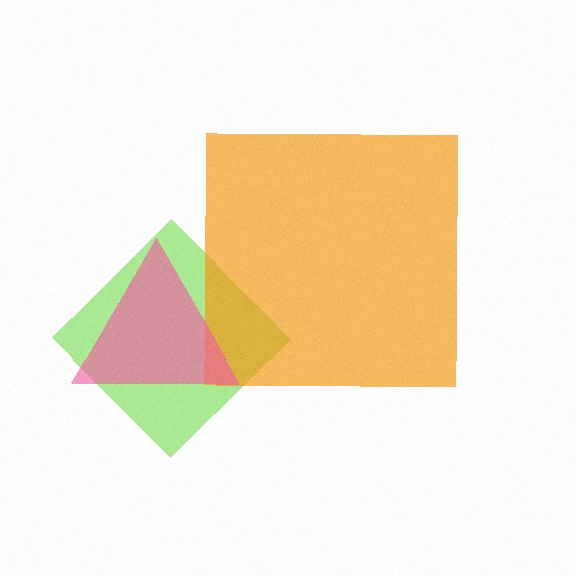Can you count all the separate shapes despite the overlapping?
Yes, there are 3 separate shapes.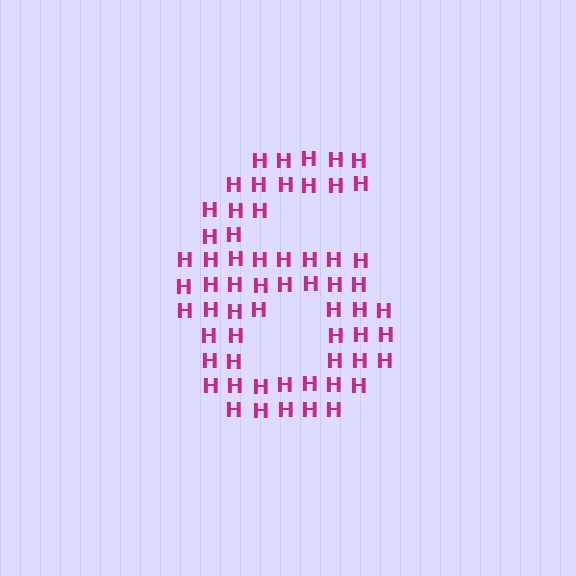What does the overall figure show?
The overall figure shows the digit 6.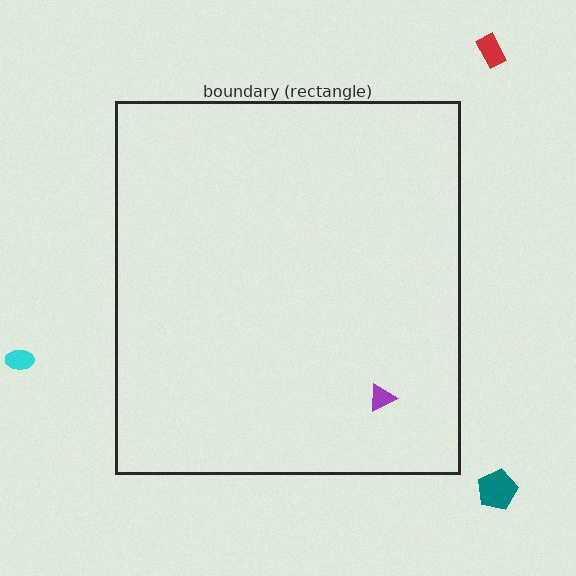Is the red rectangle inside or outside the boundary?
Outside.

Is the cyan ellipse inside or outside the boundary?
Outside.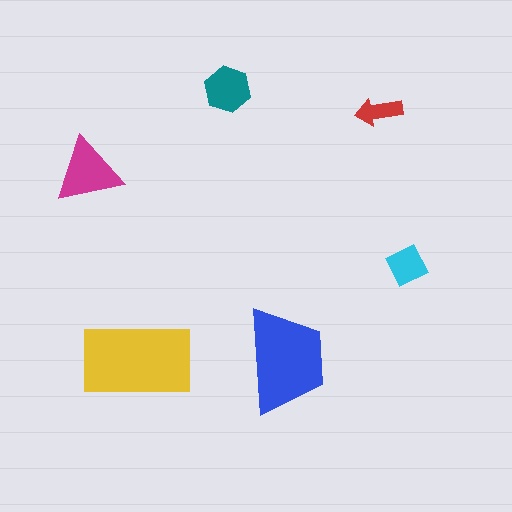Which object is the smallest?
The red arrow.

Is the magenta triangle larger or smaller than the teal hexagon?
Larger.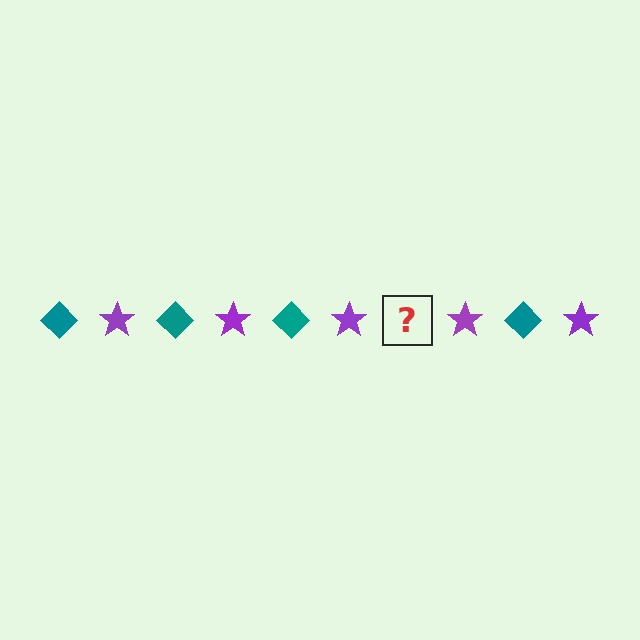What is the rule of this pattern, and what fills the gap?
The rule is that the pattern alternates between teal diamond and purple star. The gap should be filled with a teal diamond.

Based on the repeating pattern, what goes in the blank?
The blank should be a teal diamond.